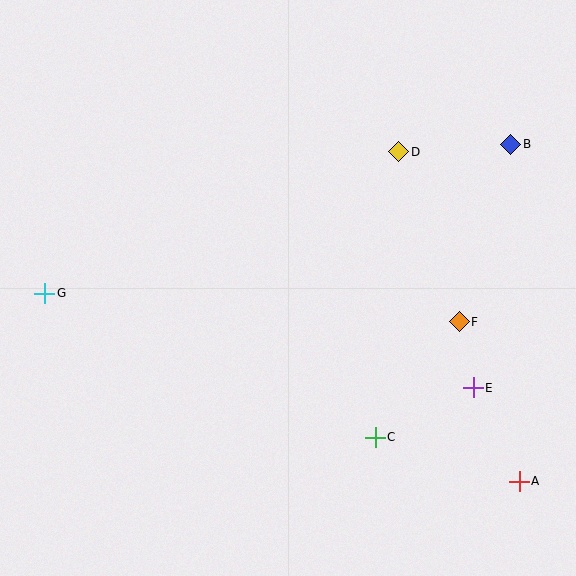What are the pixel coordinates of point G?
Point G is at (45, 293).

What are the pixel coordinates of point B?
Point B is at (511, 144).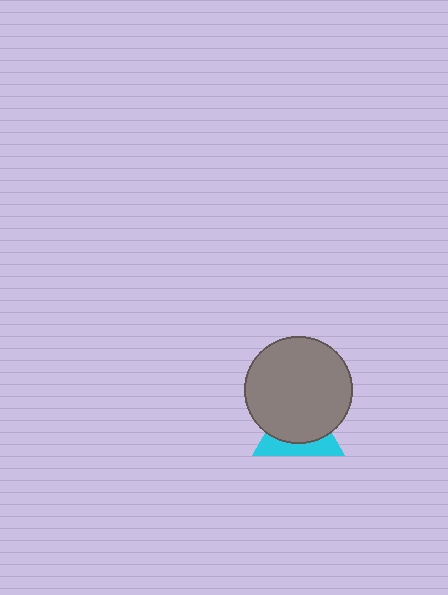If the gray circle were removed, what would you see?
You would see the complete cyan triangle.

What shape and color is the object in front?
The object in front is a gray circle.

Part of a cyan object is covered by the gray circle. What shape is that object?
It is a triangle.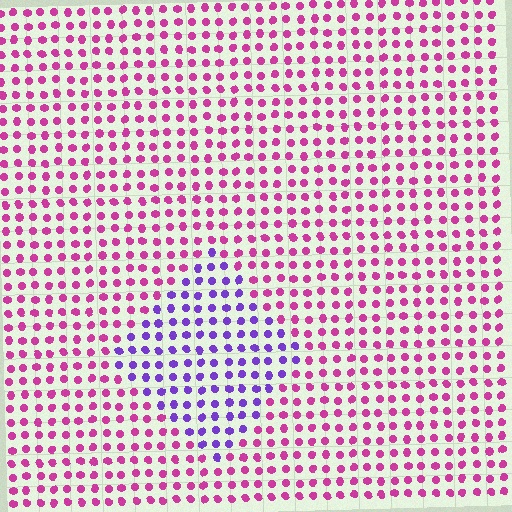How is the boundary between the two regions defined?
The boundary is defined purely by a slight shift in hue (about 53 degrees). Spacing, size, and orientation are identical on both sides.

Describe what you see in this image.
The image is filled with small magenta elements in a uniform arrangement. A diamond-shaped region is visible where the elements are tinted to a slightly different hue, forming a subtle color boundary.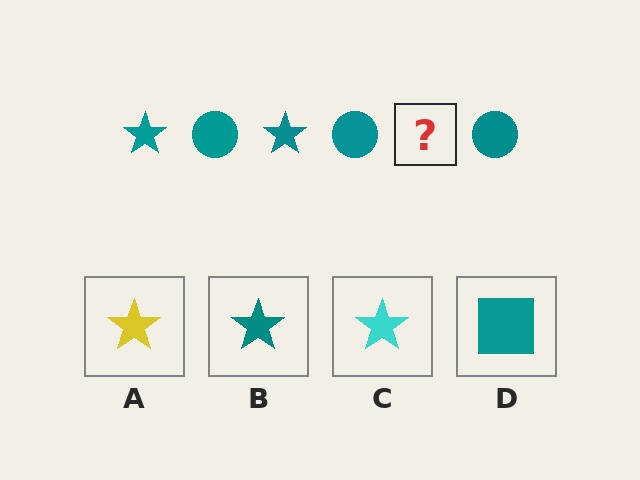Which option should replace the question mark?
Option B.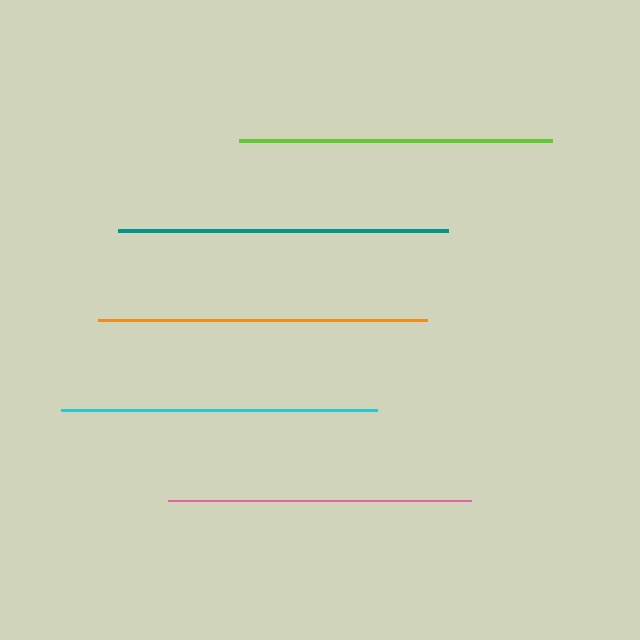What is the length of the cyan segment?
The cyan segment is approximately 316 pixels long.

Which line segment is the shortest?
The pink line is the shortest at approximately 303 pixels.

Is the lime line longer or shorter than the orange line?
The orange line is longer than the lime line.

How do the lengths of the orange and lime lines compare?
The orange and lime lines are approximately the same length.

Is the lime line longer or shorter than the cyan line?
The cyan line is longer than the lime line.